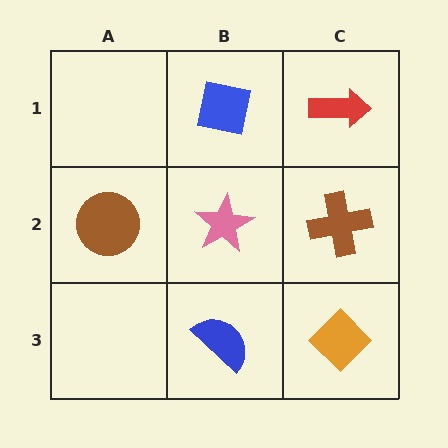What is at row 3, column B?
A blue semicircle.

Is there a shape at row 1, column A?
No, that cell is empty.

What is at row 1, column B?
A blue square.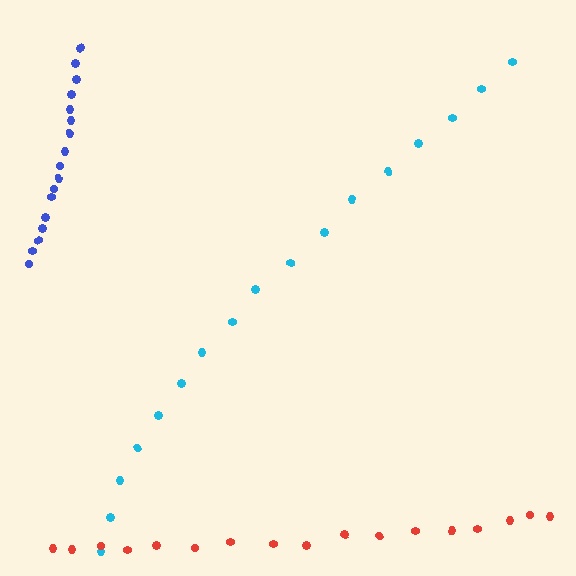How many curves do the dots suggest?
There are 3 distinct paths.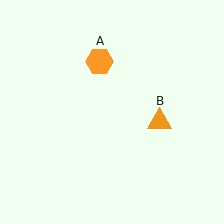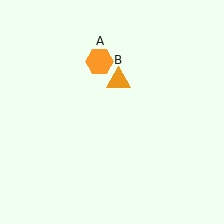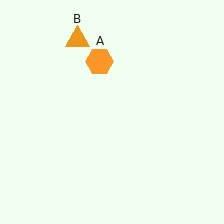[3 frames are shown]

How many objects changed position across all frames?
1 object changed position: orange triangle (object B).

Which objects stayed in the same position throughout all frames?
Orange hexagon (object A) remained stationary.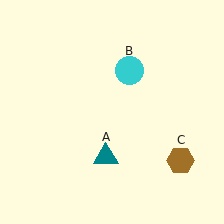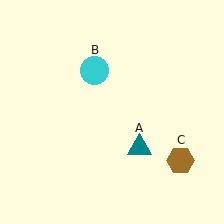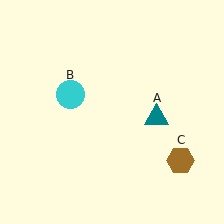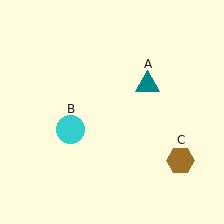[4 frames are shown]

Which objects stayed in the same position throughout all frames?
Brown hexagon (object C) remained stationary.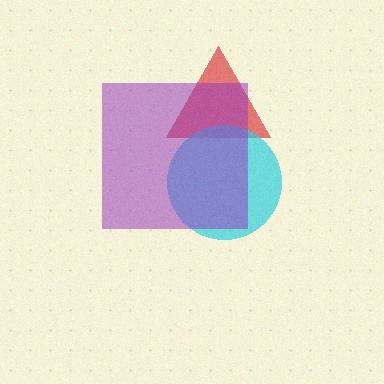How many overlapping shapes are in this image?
There are 3 overlapping shapes in the image.